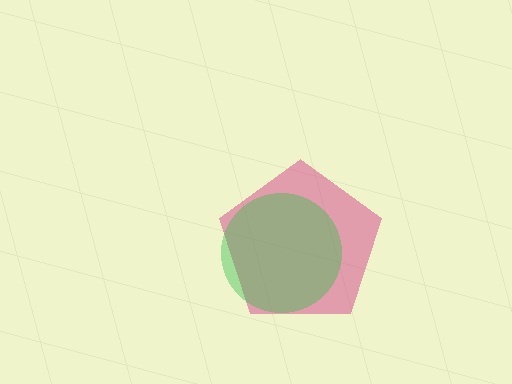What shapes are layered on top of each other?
The layered shapes are: a magenta pentagon, a green circle.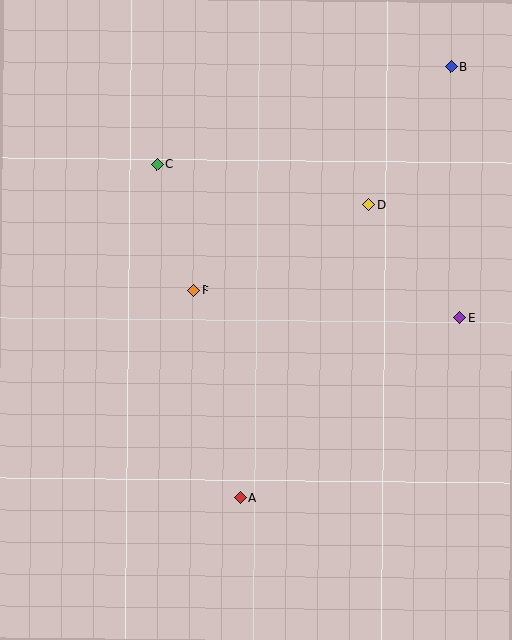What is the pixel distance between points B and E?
The distance between B and E is 252 pixels.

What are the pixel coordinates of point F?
Point F is at (194, 290).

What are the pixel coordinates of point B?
Point B is at (451, 67).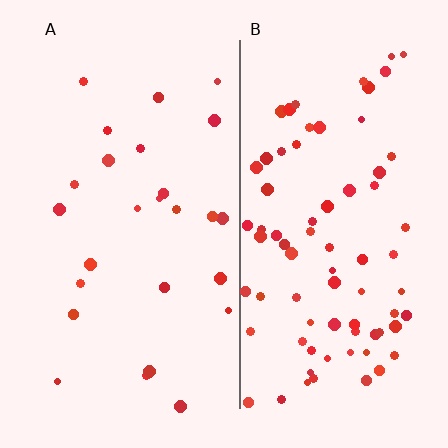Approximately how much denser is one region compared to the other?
Approximately 3.1× — region B over region A.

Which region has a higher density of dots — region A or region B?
B (the right).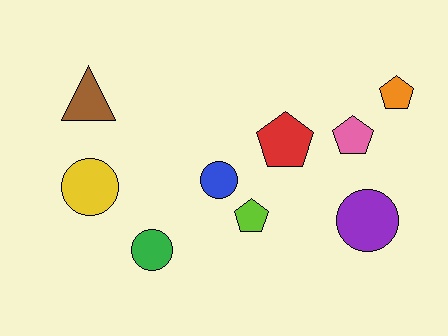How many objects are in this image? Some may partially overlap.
There are 9 objects.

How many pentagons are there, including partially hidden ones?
There are 4 pentagons.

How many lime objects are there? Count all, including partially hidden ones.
There is 1 lime object.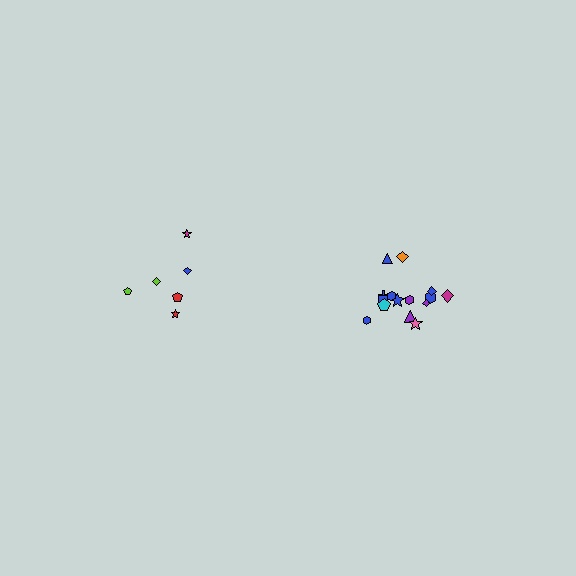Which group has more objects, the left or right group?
The right group.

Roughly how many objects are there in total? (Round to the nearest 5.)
Roughly 20 objects in total.